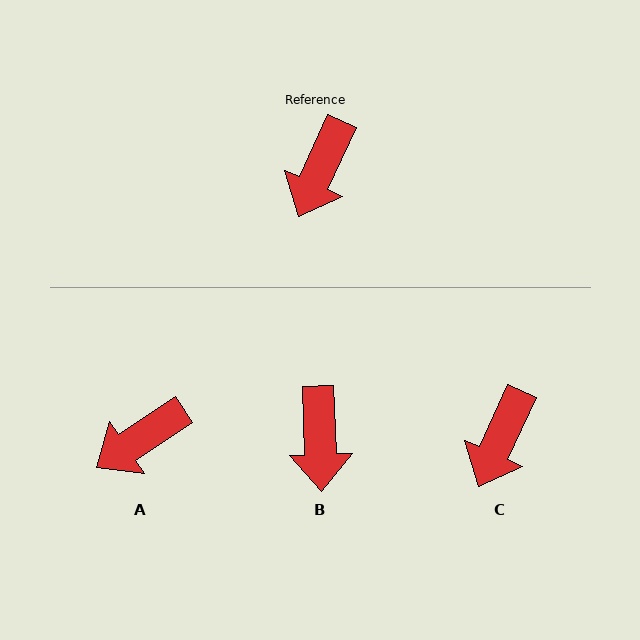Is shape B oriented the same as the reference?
No, it is off by about 26 degrees.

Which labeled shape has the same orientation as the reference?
C.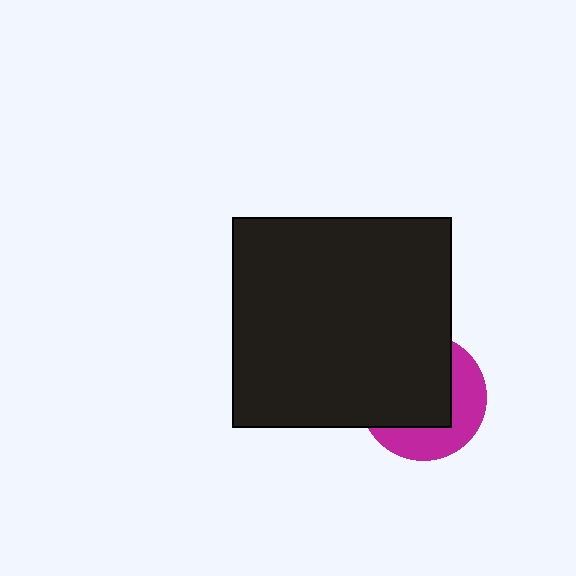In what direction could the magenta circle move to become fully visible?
The magenta circle could move toward the lower-right. That would shift it out from behind the black rectangle entirely.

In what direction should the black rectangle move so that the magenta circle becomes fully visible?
The black rectangle should move toward the upper-left. That is the shortest direction to clear the overlap and leave the magenta circle fully visible.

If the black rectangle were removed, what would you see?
You would see the complete magenta circle.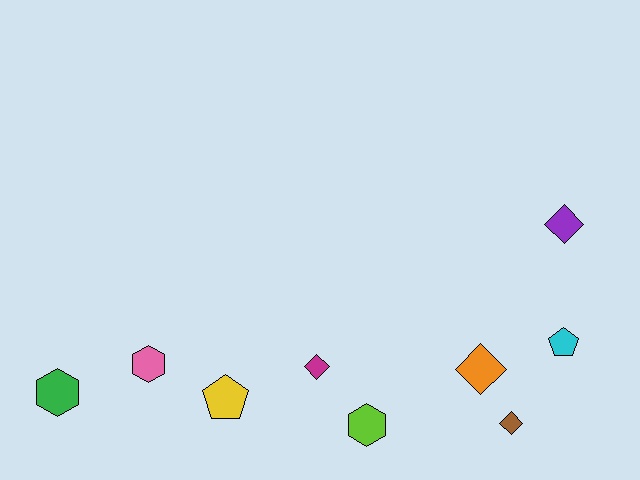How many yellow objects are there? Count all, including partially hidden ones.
There is 1 yellow object.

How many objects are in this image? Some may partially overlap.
There are 9 objects.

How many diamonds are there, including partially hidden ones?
There are 4 diamonds.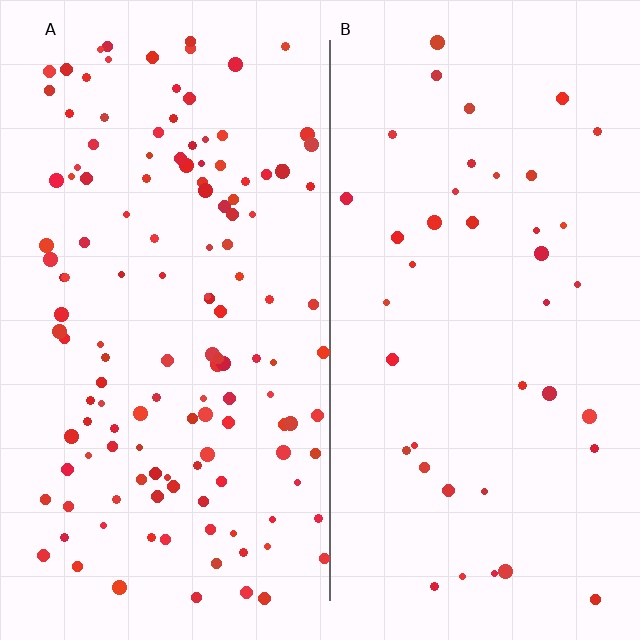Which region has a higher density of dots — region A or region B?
A (the left).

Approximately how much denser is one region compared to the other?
Approximately 3.4× — region A over region B.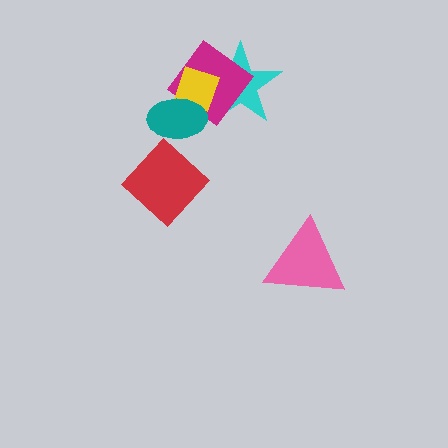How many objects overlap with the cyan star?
2 objects overlap with the cyan star.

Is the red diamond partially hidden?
Yes, it is partially covered by another shape.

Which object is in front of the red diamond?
The teal ellipse is in front of the red diamond.